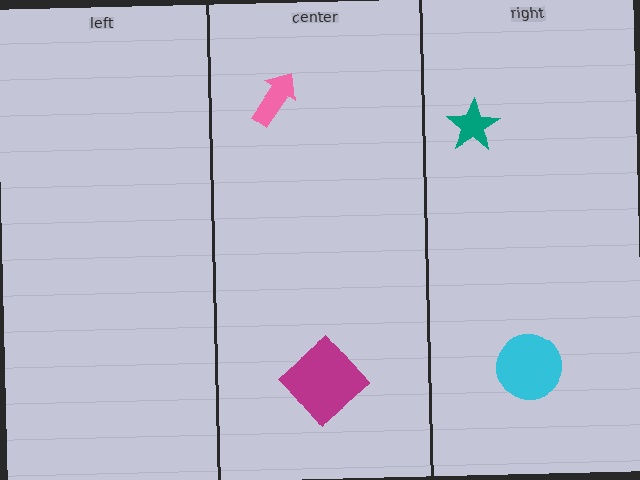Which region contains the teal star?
The right region.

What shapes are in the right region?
The cyan circle, the teal star.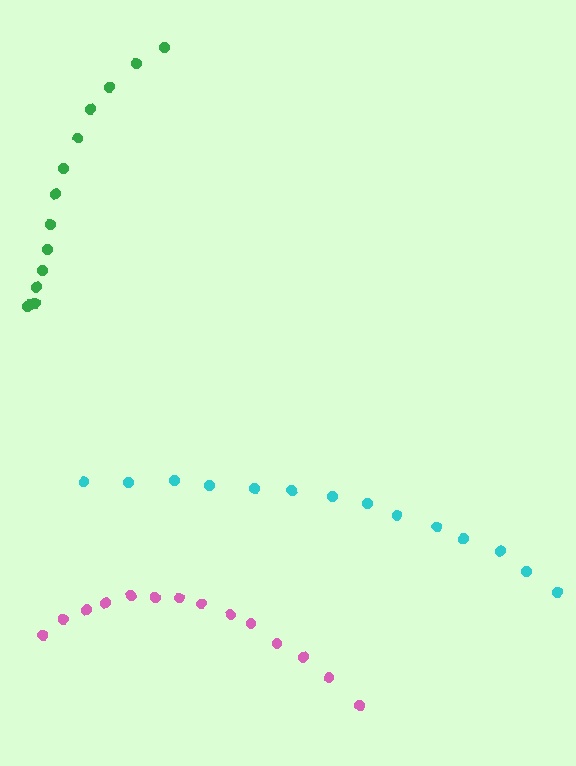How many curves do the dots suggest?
There are 3 distinct paths.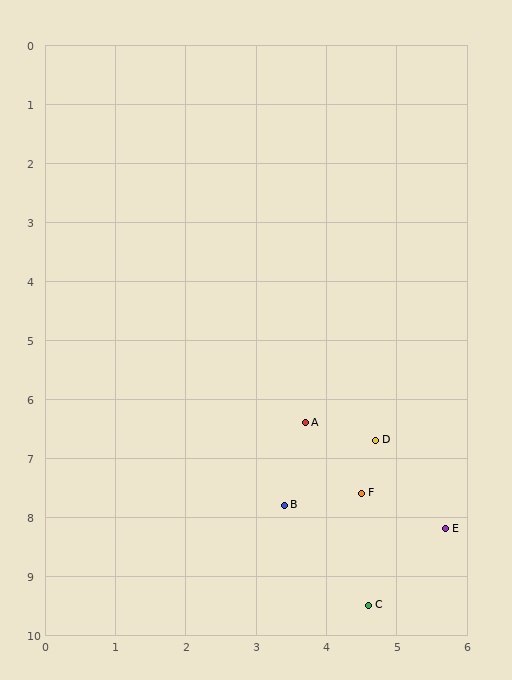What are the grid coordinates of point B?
Point B is at approximately (3.4, 7.8).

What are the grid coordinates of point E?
Point E is at approximately (5.7, 8.2).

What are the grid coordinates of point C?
Point C is at approximately (4.6, 9.5).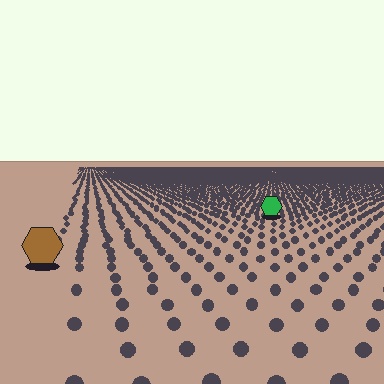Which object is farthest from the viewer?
The green hexagon is farthest from the viewer. It appears smaller and the ground texture around it is denser.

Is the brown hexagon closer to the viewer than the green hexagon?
Yes. The brown hexagon is closer — you can tell from the texture gradient: the ground texture is coarser near it.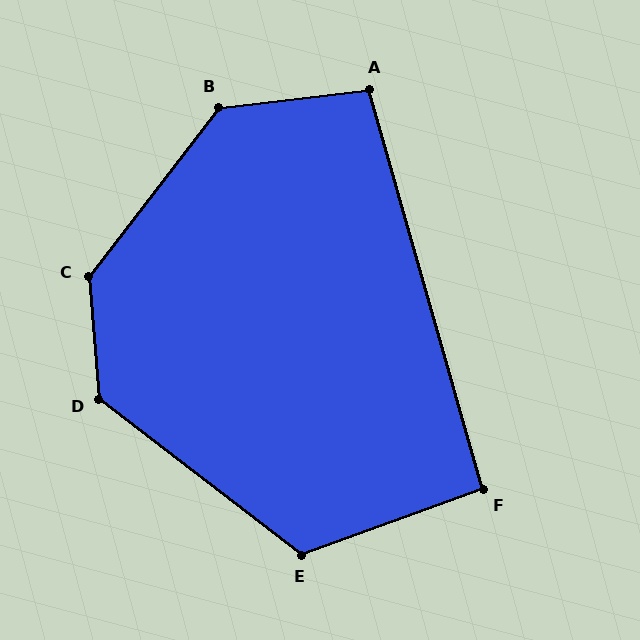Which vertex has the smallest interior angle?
F, at approximately 94 degrees.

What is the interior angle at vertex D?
Approximately 132 degrees (obtuse).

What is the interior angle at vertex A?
Approximately 99 degrees (obtuse).